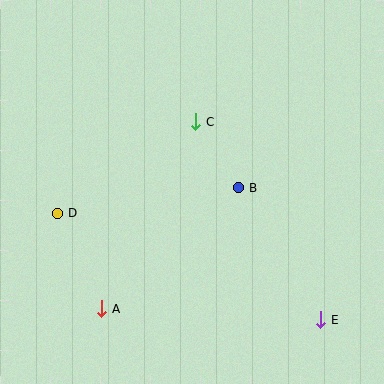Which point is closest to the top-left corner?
Point D is closest to the top-left corner.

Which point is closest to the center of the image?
Point B at (239, 188) is closest to the center.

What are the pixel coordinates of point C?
Point C is at (196, 122).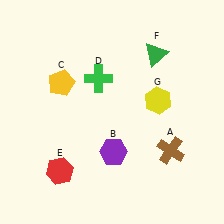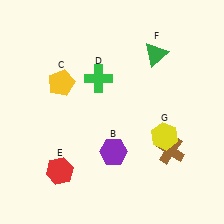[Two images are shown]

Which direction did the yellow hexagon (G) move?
The yellow hexagon (G) moved down.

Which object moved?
The yellow hexagon (G) moved down.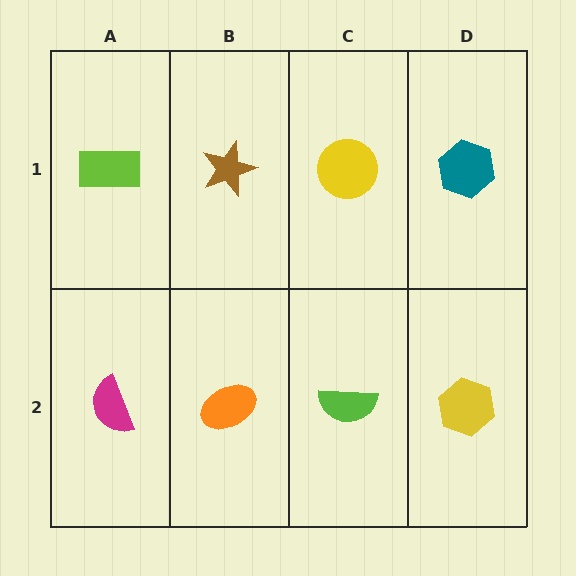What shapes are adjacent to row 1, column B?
An orange ellipse (row 2, column B), a lime rectangle (row 1, column A), a yellow circle (row 1, column C).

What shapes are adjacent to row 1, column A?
A magenta semicircle (row 2, column A), a brown star (row 1, column B).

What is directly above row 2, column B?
A brown star.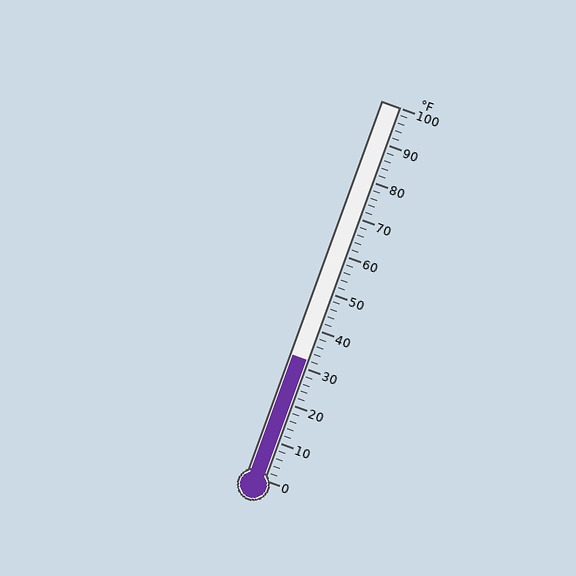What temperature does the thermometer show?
The thermometer shows approximately 32°F.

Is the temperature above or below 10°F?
The temperature is above 10°F.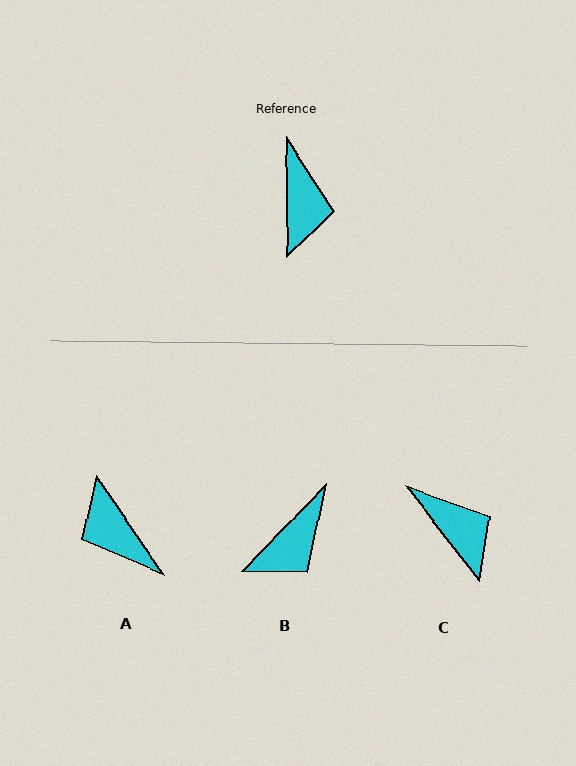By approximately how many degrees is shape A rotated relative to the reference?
Approximately 146 degrees clockwise.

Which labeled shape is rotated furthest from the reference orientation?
A, about 146 degrees away.